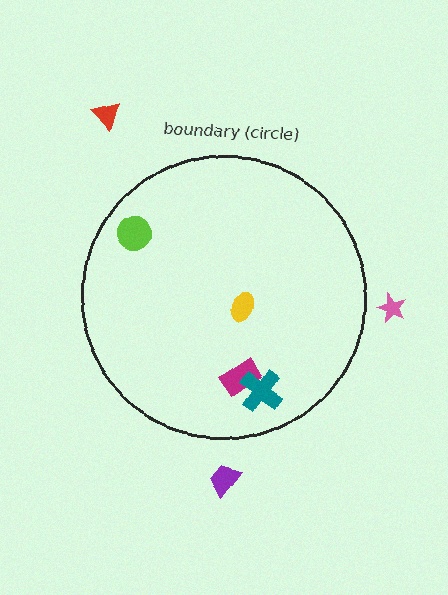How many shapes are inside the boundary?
4 inside, 3 outside.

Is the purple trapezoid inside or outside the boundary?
Outside.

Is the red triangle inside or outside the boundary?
Outside.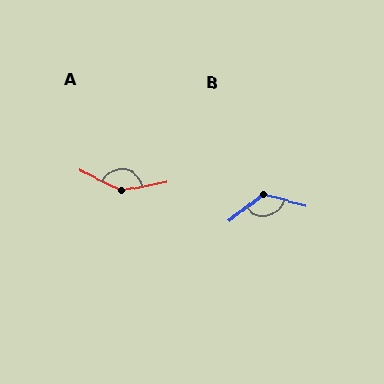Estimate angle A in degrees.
Approximately 143 degrees.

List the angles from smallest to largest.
B (126°), A (143°).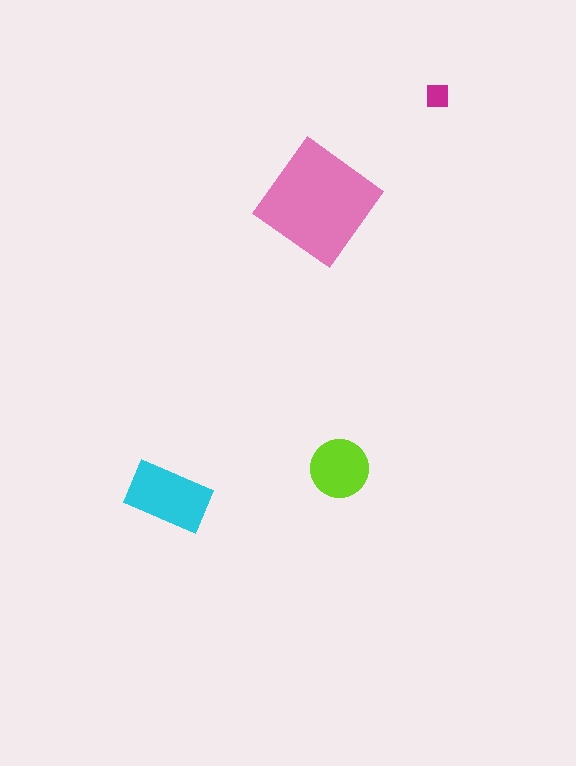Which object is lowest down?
The cyan rectangle is bottommost.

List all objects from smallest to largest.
The magenta square, the lime circle, the cyan rectangle, the pink diamond.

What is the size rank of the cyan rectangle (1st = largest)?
2nd.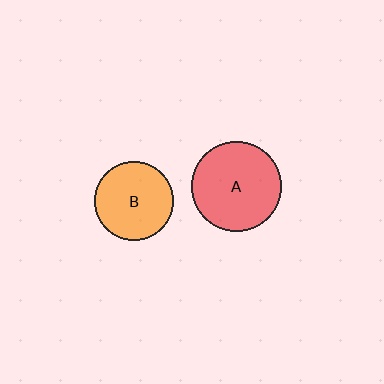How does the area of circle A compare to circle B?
Approximately 1.3 times.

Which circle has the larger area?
Circle A (red).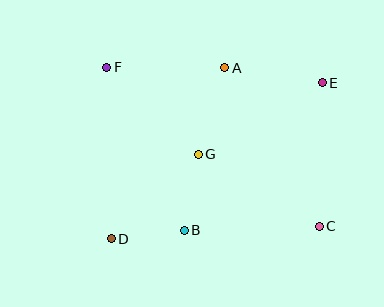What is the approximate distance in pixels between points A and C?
The distance between A and C is approximately 185 pixels.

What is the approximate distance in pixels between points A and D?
The distance between A and D is approximately 205 pixels.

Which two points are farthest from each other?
Points C and F are farthest from each other.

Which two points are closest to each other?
Points B and D are closest to each other.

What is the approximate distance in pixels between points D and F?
The distance between D and F is approximately 172 pixels.